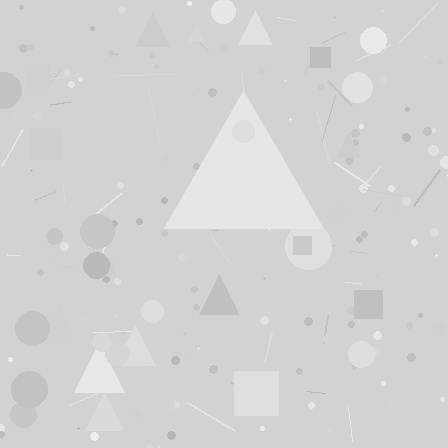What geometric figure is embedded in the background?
A triangle is embedded in the background.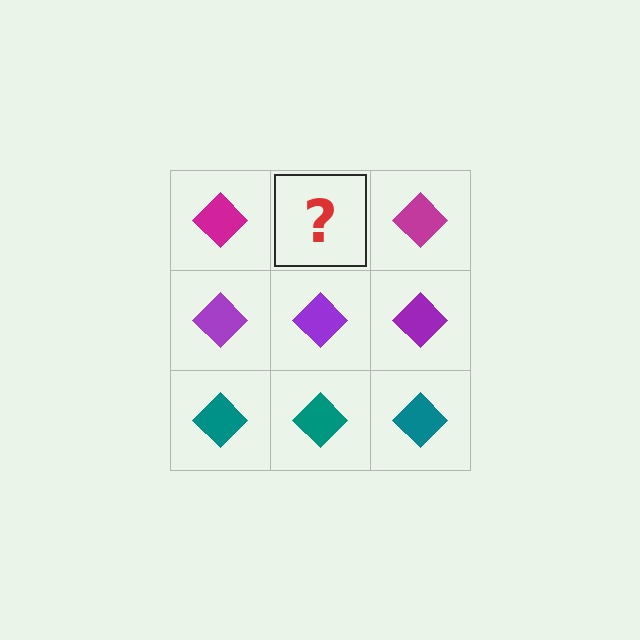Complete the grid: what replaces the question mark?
The question mark should be replaced with a magenta diamond.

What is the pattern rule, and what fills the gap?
The rule is that each row has a consistent color. The gap should be filled with a magenta diamond.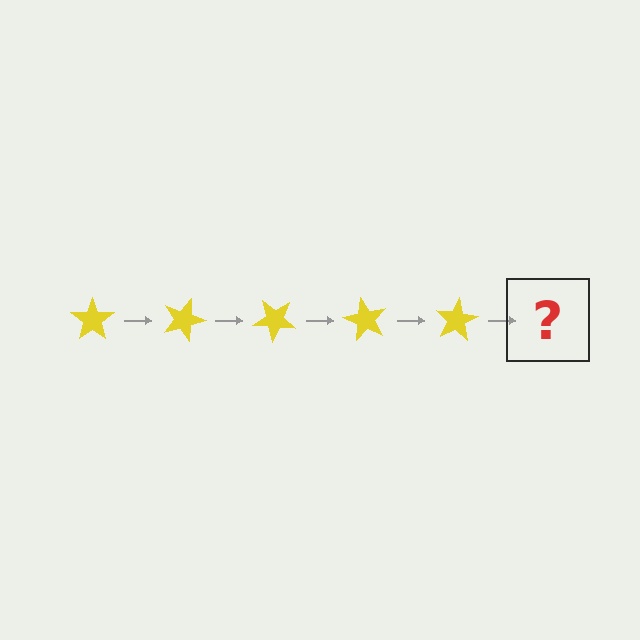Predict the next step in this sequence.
The next step is a yellow star rotated 100 degrees.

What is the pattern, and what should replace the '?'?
The pattern is that the star rotates 20 degrees each step. The '?' should be a yellow star rotated 100 degrees.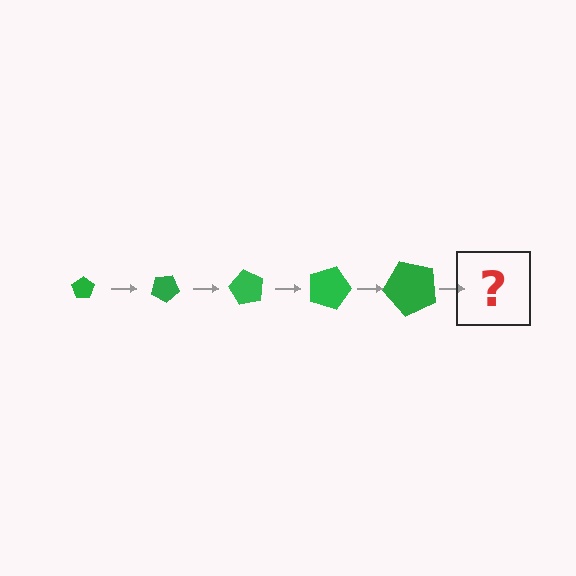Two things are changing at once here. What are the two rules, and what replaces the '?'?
The two rules are that the pentagon grows larger each step and it rotates 30 degrees each step. The '?' should be a pentagon, larger than the previous one and rotated 150 degrees from the start.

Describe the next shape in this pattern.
It should be a pentagon, larger than the previous one and rotated 150 degrees from the start.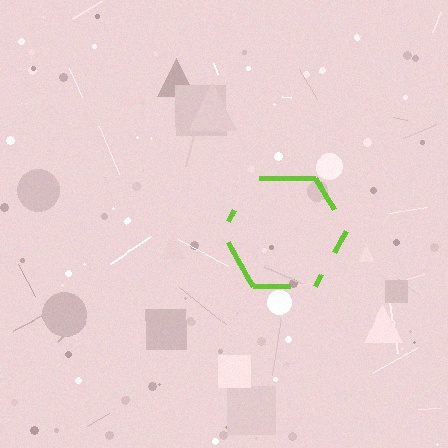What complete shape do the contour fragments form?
The contour fragments form a hexagon.